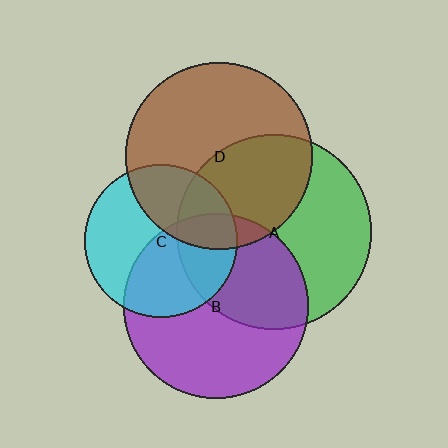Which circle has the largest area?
Circle A (green).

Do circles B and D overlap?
Yes.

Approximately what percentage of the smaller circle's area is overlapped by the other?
Approximately 10%.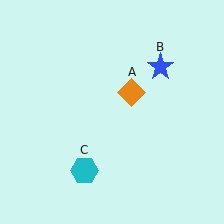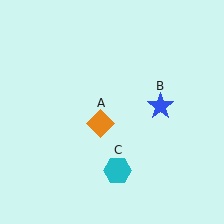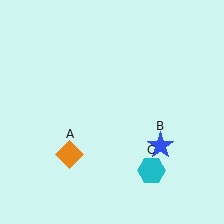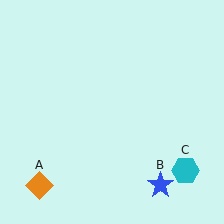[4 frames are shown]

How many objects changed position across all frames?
3 objects changed position: orange diamond (object A), blue star (object B), cyan hexagon (object C).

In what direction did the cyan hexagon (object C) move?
The cyan hexagon (object C) moved right.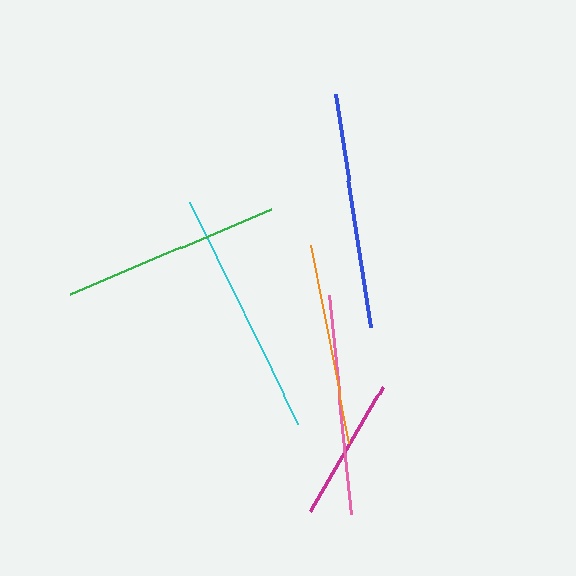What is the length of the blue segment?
The blue segment is approximately 236 pixels long.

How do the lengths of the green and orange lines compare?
The green and orange lines are approximately the same length.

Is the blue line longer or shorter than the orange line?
The blue line is longer than the orange line.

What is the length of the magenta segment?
The magenta segment is approximately 143 pixels long.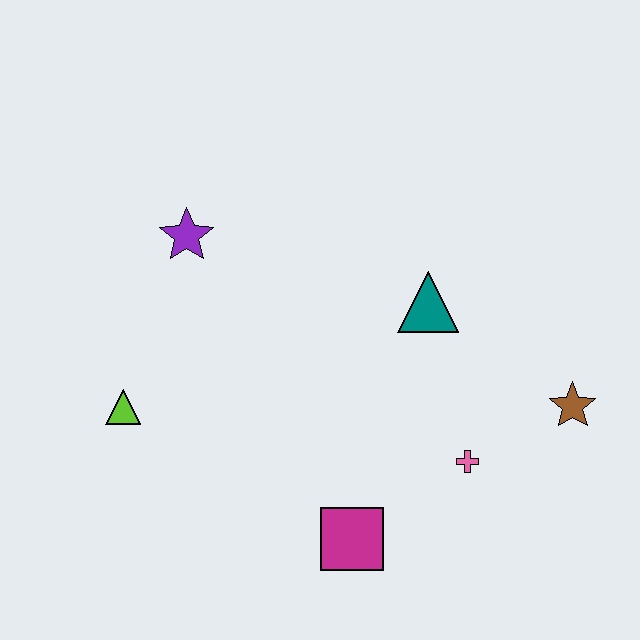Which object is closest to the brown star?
The pink cross is closest to the brown star.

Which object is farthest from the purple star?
The brown star is farthest from the purple star.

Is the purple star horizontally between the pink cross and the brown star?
No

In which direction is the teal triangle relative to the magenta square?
The teal triangle is above the magenta square.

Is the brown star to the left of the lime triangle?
No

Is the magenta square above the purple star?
No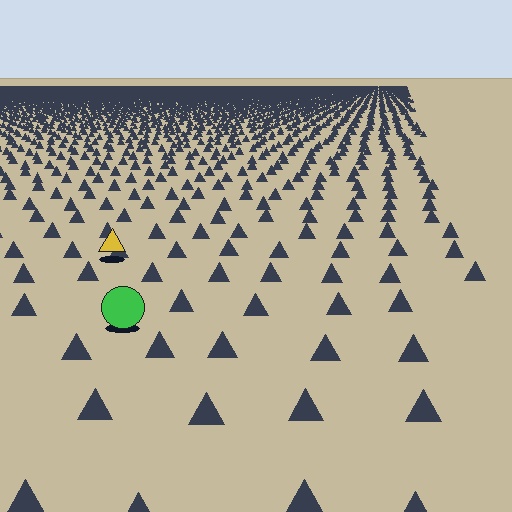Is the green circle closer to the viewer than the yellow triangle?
Yes. The green circle is closer — you can tell from the texture gradient: the ground texture is coarser near it.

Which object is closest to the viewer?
The green circle is closest. The texture marks near it are larger and more spread out.